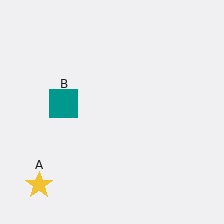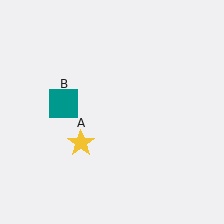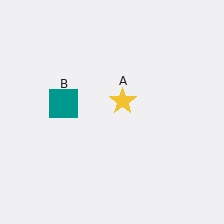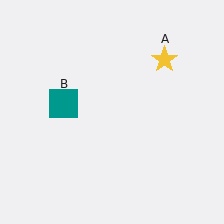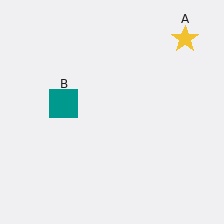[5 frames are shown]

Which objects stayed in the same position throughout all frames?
Teal square (object B) remained stationary.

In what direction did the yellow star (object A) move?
The yellow star (object A) moved up and to the right.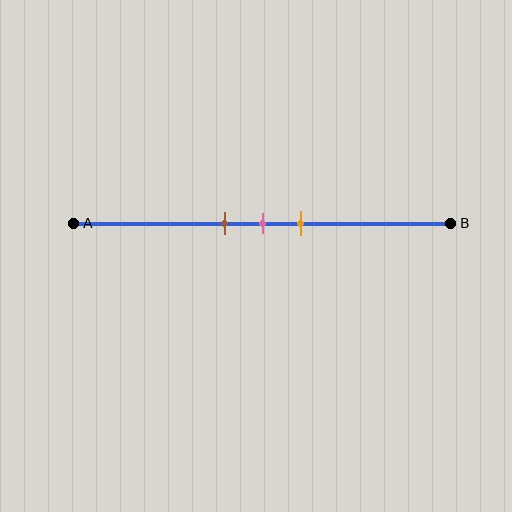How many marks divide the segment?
There are 3 marks dividing the segment.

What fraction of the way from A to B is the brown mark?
The brown mark is approximately 40% (0.4) of the way from A to B.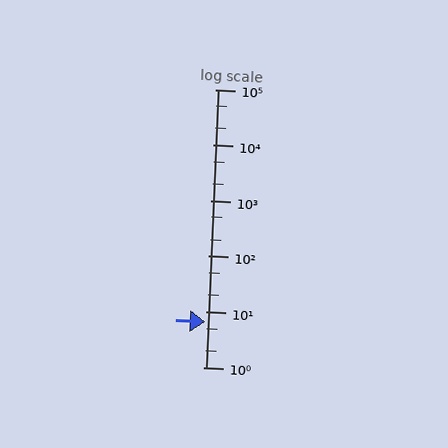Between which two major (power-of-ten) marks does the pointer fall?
The pointer is between 1 and 10.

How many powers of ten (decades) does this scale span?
The scale spans 5 decades, from 1 to 100000.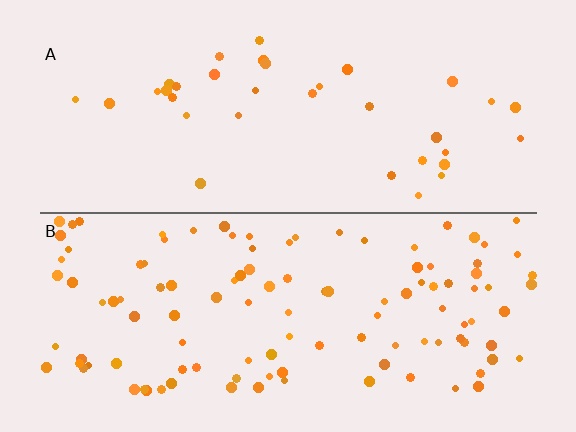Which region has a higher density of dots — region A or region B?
B (the bottom).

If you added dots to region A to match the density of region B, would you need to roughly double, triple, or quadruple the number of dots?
Approximately triple.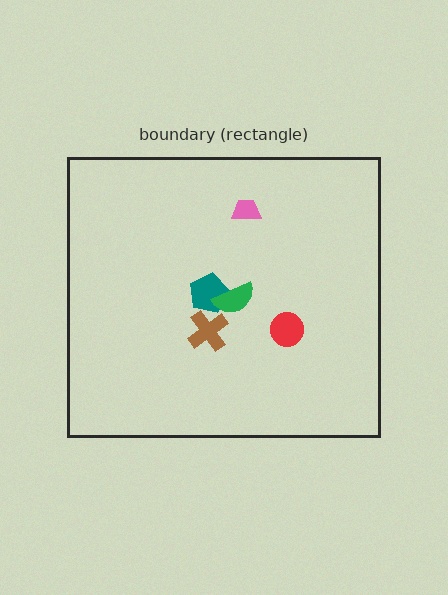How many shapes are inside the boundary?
5 inside, 0 outside.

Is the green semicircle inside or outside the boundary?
Inside.